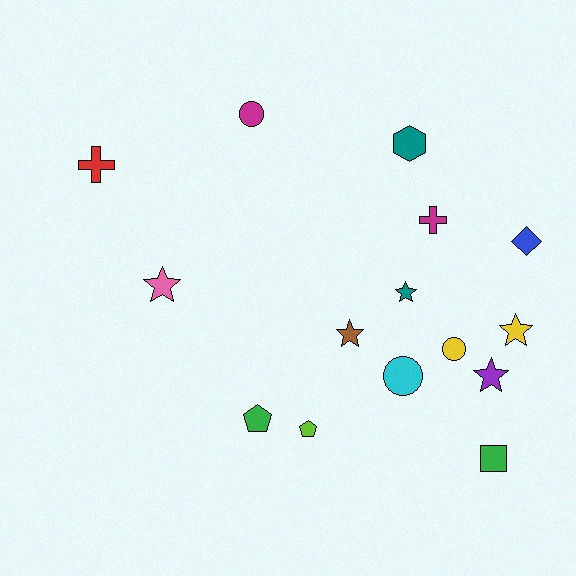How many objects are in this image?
There are 15 objects.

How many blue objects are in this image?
There is 1 blue object.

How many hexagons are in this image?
There is 1 hexagon.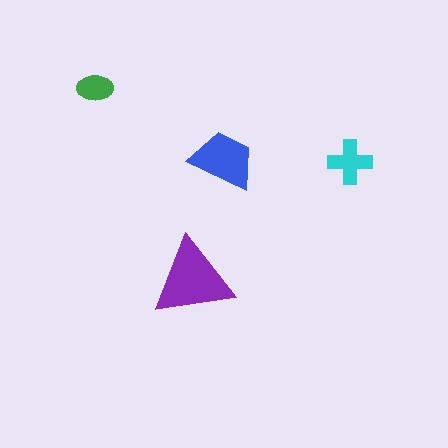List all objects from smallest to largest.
The green ellipse, the cyan cross, the blue trapezoid, the purple triangle.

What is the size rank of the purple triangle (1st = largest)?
1st.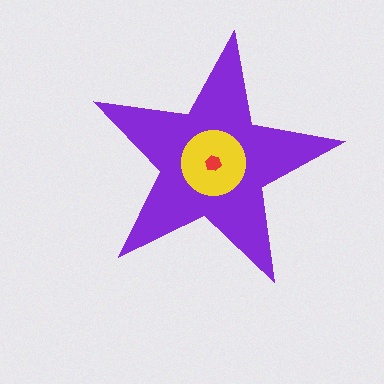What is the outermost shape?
The purple star.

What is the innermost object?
The red hexagon.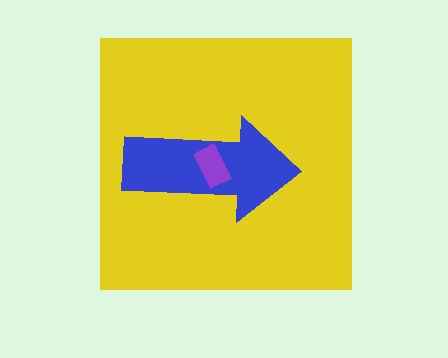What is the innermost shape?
The purple rectangle.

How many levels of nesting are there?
3.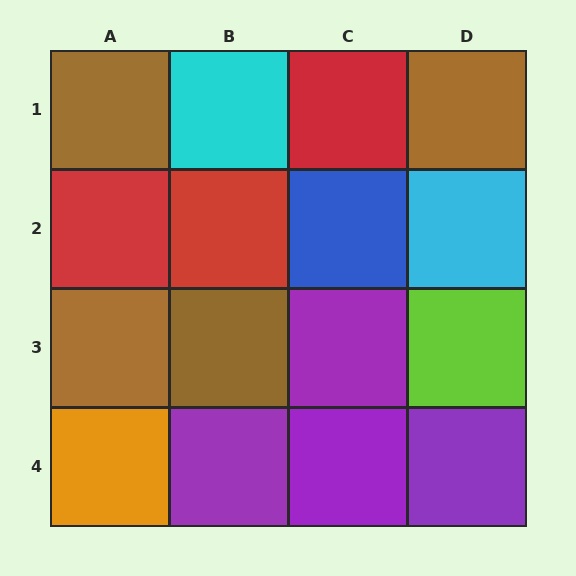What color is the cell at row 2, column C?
Blue.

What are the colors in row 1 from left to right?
Brown, cyan, red, brown.